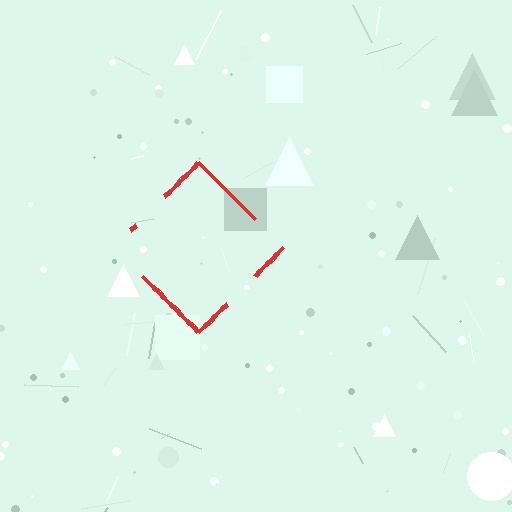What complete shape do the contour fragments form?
The contour fragments form a diamond.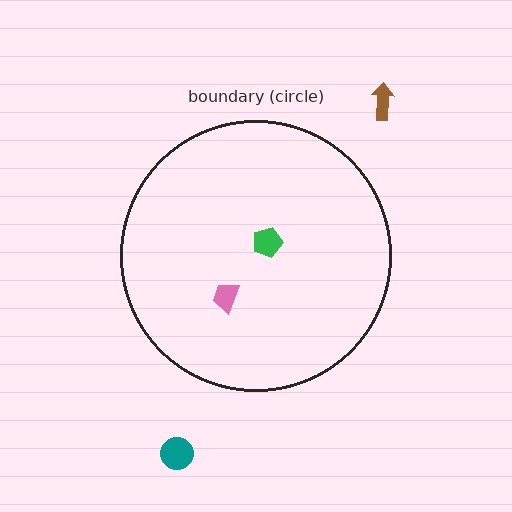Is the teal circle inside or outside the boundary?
Outside.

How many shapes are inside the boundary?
2 inside, 2 outside.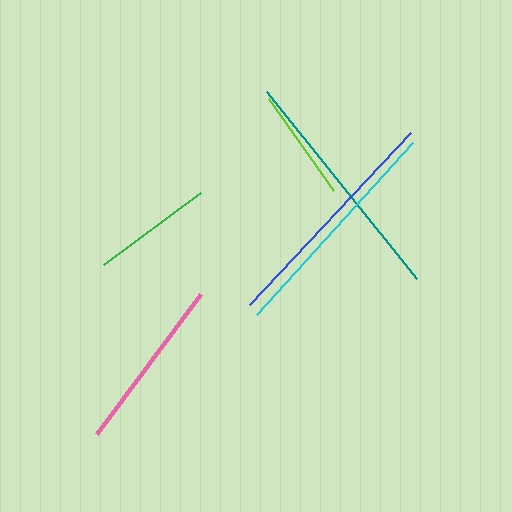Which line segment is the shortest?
The lime line is the shortest at approximately 113 pixels.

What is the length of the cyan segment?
The cyan segment is approximately 233 pixels long.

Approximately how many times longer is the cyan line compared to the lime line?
The cyan line is approximately 2.1 times the length of the lime line.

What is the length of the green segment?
The green segment is approximately 121 pixels long.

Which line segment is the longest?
The teal line is the longest at approximately 240 pixels.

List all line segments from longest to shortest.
From longest to shortest: teal, blue, cyan, pink, green, lime.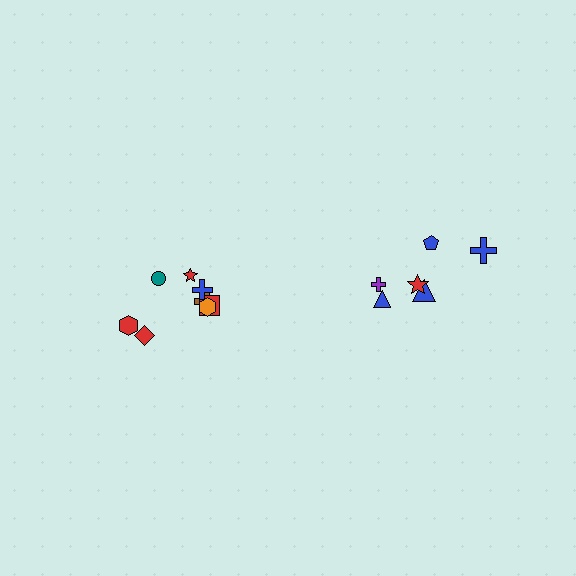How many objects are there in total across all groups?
There are 14 objects.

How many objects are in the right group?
There are 6 objects.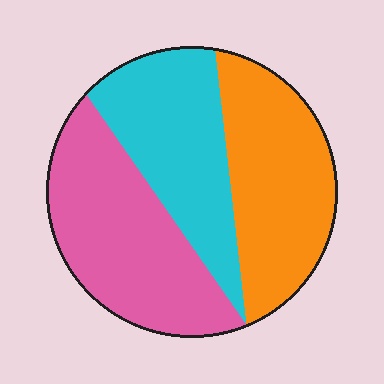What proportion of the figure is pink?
Pink takes up between a third and a half of the figure.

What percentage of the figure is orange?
Orange covers around 35% of the figure.